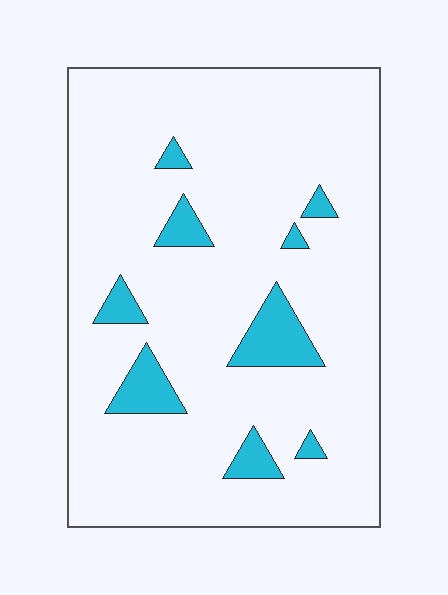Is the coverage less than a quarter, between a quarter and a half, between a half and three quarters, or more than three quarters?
Less than a quarter.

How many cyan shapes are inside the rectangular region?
9.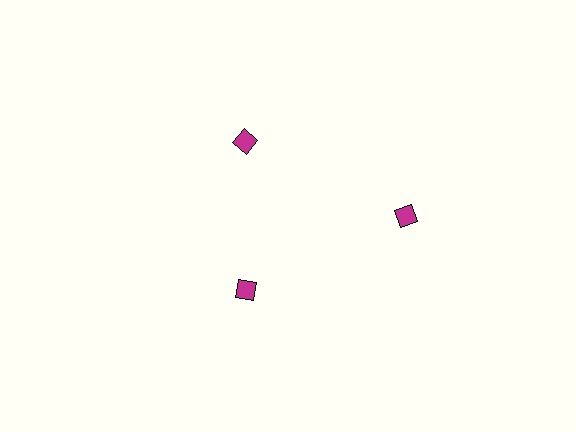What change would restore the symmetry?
The symmetry would be restored by moving it inward, back onto the ring so that all 3 diamonds sit at equal angles and equal distance from the center.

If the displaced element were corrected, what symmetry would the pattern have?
It would have 3-fold rotational symmetry — the pattern would map onto itself every 120 degrees.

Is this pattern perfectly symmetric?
No. The 3 magenta diamonds are arranged in a ring, but one element near the 3 o'clock position is pushed outward from the center, breaking the 3-fold rotational symmetry.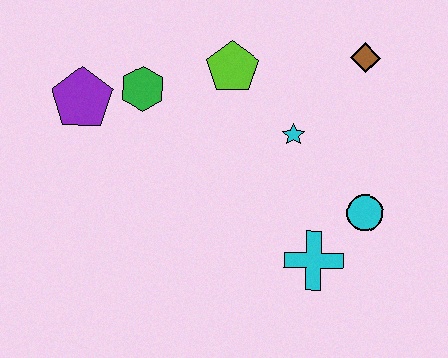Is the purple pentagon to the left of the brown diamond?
Yes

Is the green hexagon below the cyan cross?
No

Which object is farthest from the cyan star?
The purple pentagon is farthest from the cyan star.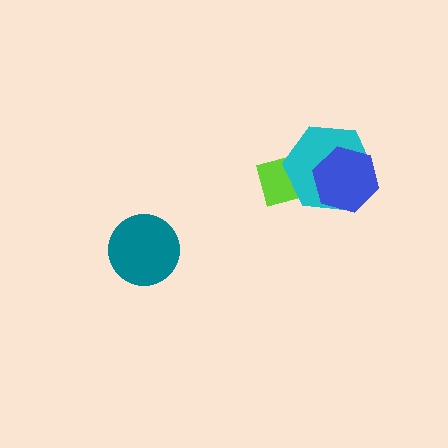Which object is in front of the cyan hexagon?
The blue hexagon is in front of the cyan hexagon.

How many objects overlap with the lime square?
1 object overlaps with the lime square.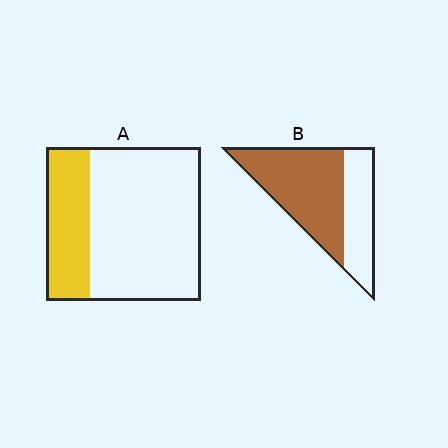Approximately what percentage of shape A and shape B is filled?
A is approximately 30% and B is approximately 65%.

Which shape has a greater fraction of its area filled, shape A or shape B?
Shape B.